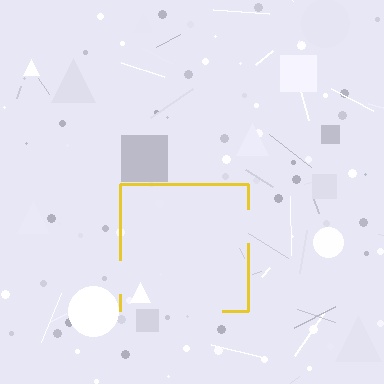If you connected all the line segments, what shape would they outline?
They would outline a square.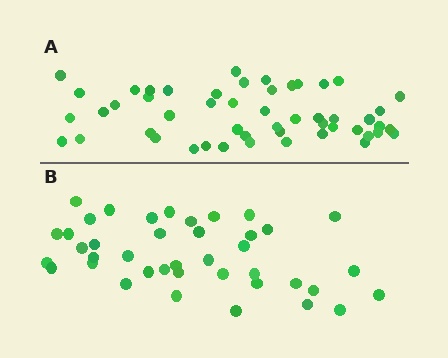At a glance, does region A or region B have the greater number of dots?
Region A (the top region) has more dots.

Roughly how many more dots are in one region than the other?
Region A has roughly 12 or so more dots than region B.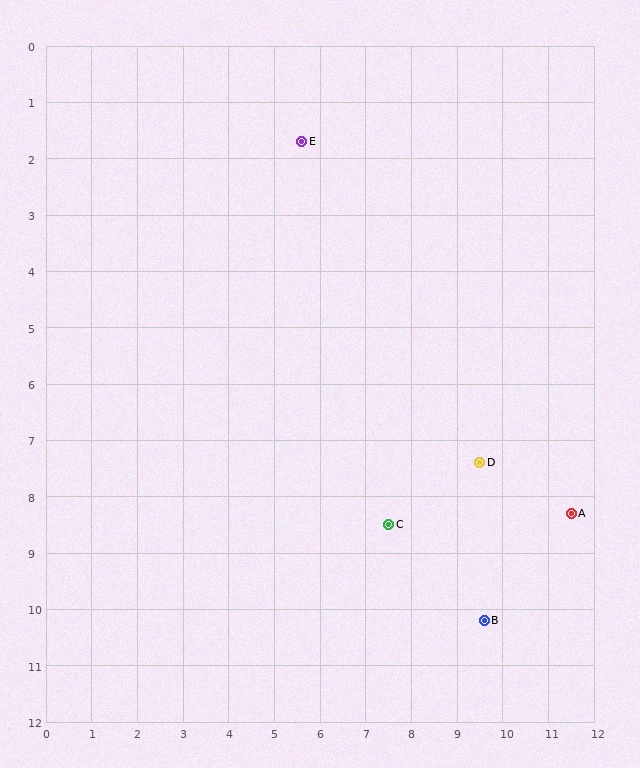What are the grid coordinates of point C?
Point C is at approximately (7.5, 8.5).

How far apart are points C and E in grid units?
Points C and E are about 7.1 grid units apart.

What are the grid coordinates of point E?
Point E is at approximately (5.6, 1.7).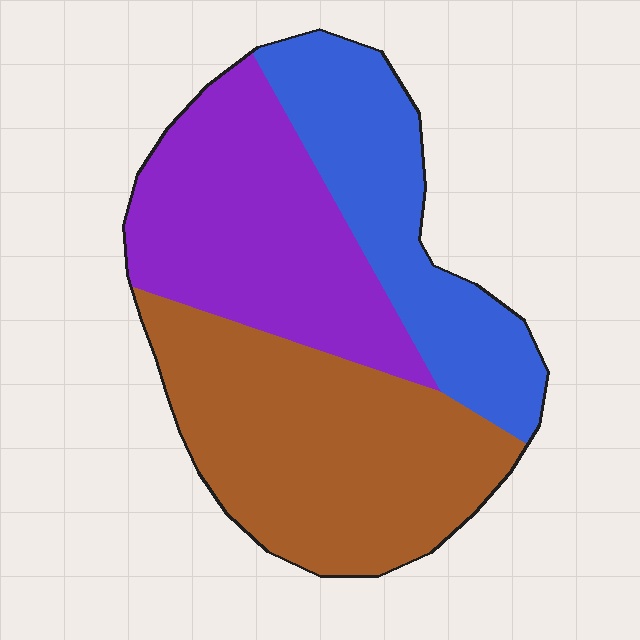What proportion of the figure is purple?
Purple covers around 35% of the figure.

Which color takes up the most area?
Brown, at roughly 40%.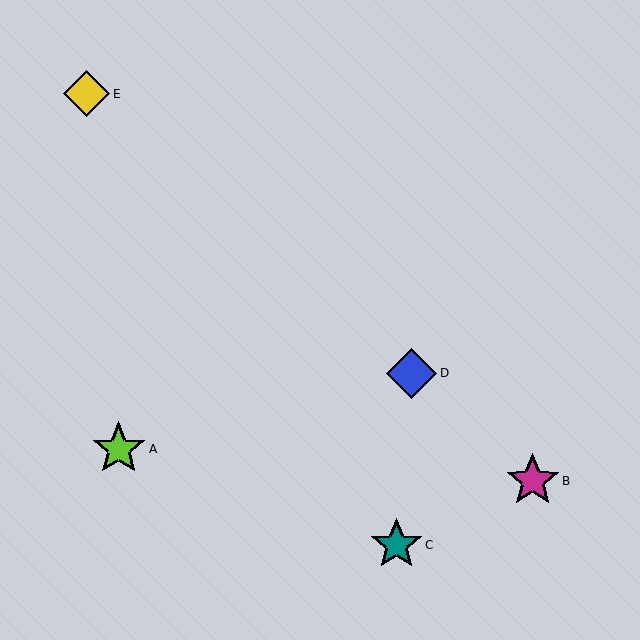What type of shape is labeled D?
Shape D is a blue diamond.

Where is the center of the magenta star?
The center of the magenta star is at (533, 481).